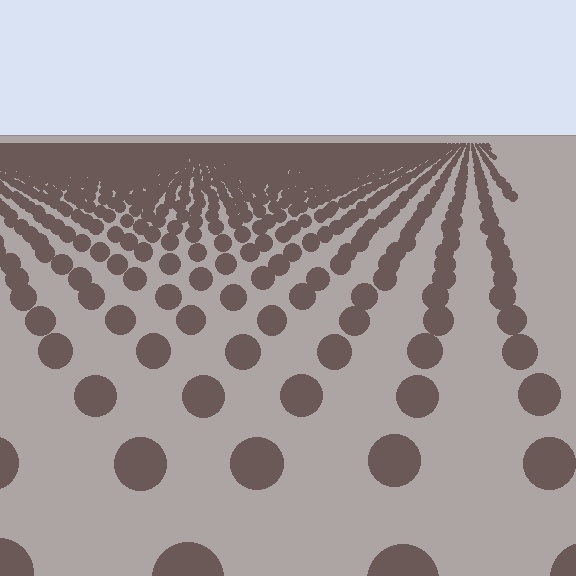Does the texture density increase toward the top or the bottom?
Density increases toward the top.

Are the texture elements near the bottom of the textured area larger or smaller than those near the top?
Larger. Near the bottom, elements are closer to the viewer and appear at a bigger on-screen size.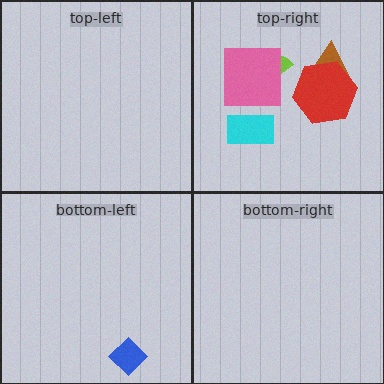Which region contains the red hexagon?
The top-right region.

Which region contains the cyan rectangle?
The top-right region.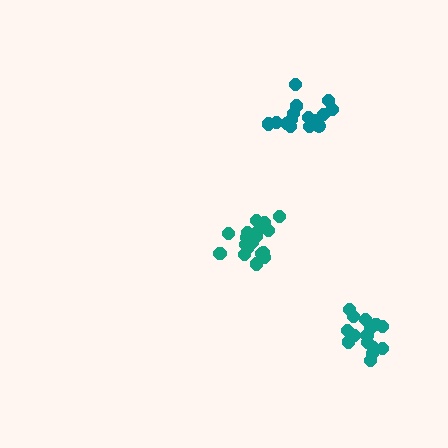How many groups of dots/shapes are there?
There are 3 groups.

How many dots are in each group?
Group 1: 15 dots, Group 2: 19 dots, Group 3: 16 dots (50 total).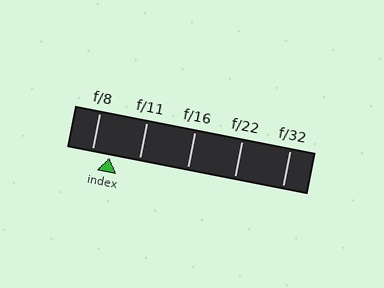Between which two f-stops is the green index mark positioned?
The index mark is between f/8 and f/11.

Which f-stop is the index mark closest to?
The index mark is closest to f/8.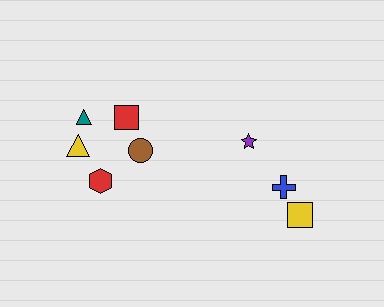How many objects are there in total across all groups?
There are 8 objects.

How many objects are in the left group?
There are 5 objects.